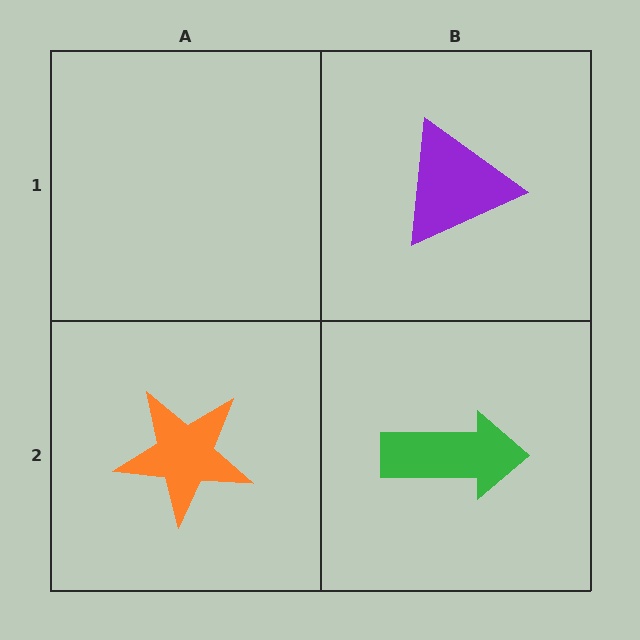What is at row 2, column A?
An orange star.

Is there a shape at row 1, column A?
No, that cell is empty.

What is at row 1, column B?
A purple triangle.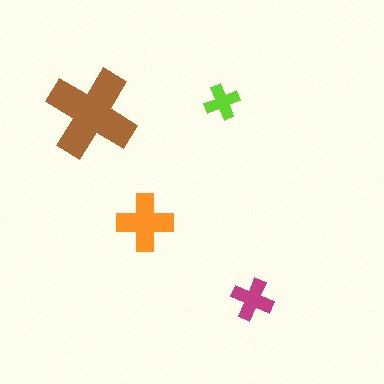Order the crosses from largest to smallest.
the brown one, the orange one, the magenta one, the lime one.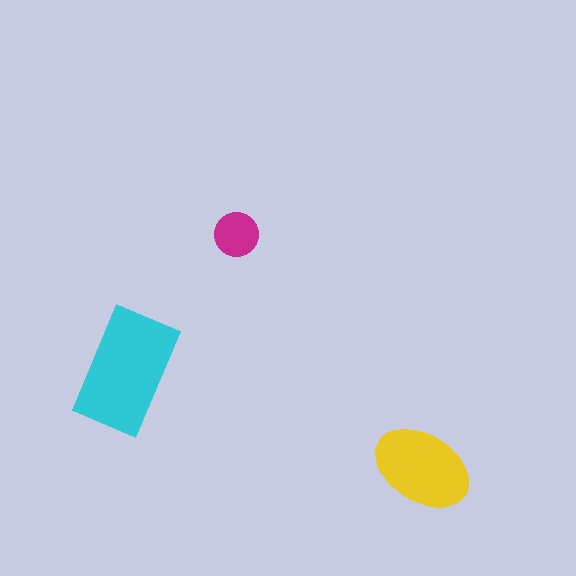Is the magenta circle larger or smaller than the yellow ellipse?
Smaller.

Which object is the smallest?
The magenta circle.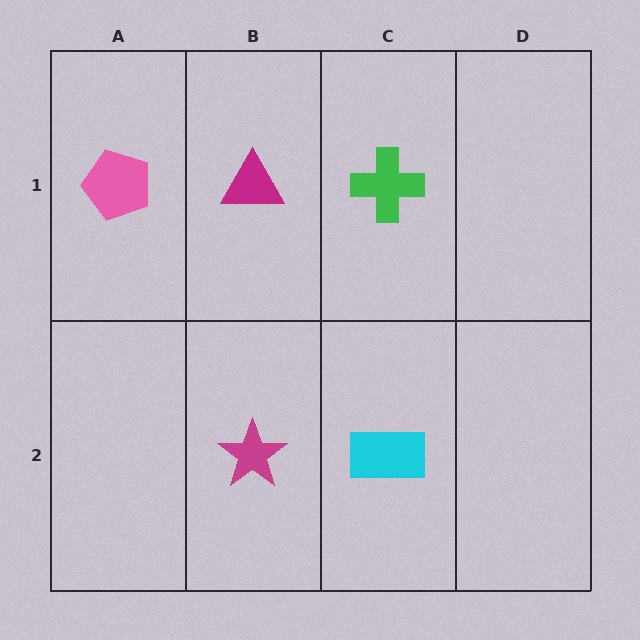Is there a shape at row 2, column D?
No, that cell is empty.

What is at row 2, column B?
A magenta star.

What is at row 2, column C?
A cyan rectangle.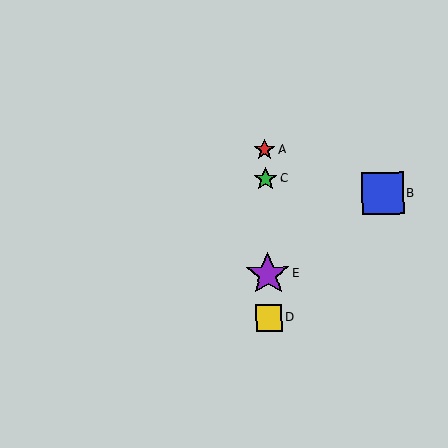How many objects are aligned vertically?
4 objects (A, C, D, E) are aligned vertically.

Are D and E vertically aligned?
Yes, both are at x≈269.